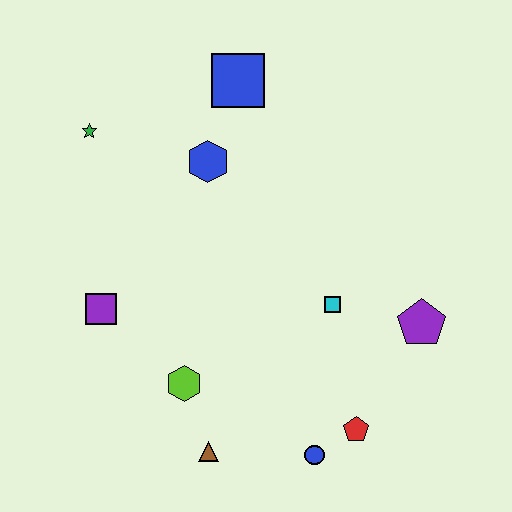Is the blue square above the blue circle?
Yes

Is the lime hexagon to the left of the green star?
No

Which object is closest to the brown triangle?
The lime hexagon is closest to the brown triangle.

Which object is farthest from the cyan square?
The green star is farthest from the cyan square.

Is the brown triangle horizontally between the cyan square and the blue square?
No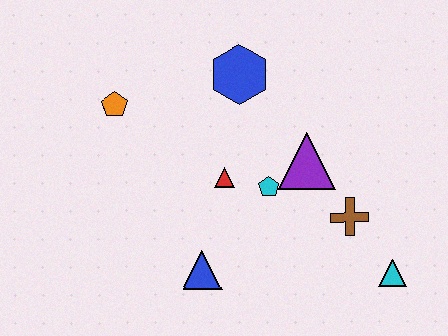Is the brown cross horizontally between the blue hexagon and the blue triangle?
No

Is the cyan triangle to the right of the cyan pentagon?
Yes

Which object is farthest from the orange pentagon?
The cyan triangle is farthest from the orange pentagon.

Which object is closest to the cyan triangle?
The brown cross is closest to the cyan triangle.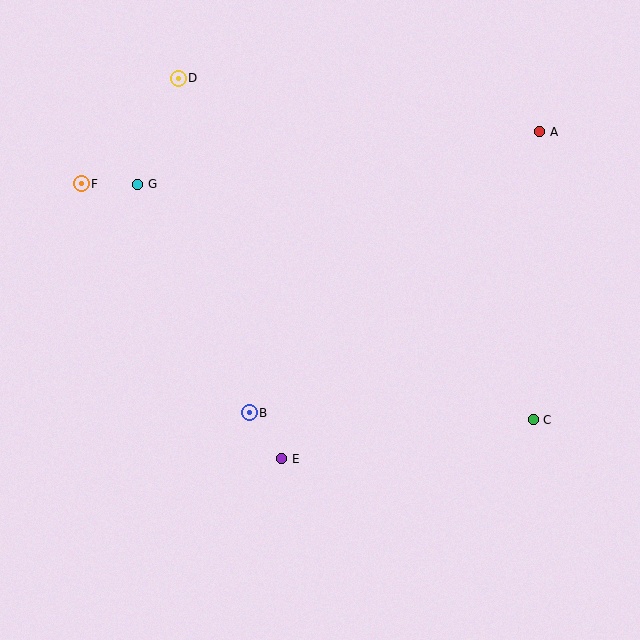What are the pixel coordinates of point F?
Point F is at (81, 184).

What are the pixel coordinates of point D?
Point D is at (178, 78).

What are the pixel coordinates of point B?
Point B is at (249, 413).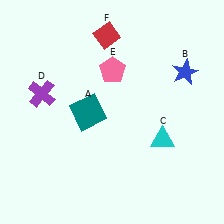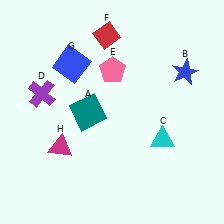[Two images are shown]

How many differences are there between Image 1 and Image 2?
There are 2 differences between the two images.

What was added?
A blue square (G), a magenta triangle (H) were added in Image 2.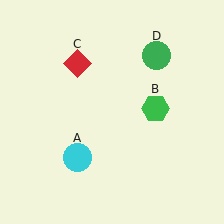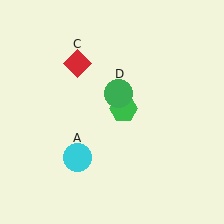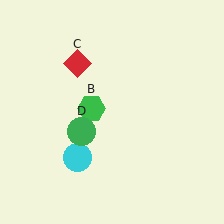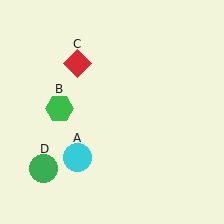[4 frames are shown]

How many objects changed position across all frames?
2 objects changed position: green hexagon (object B), green circle (object D).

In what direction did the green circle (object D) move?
The green circle (object D) moved down and to the left.